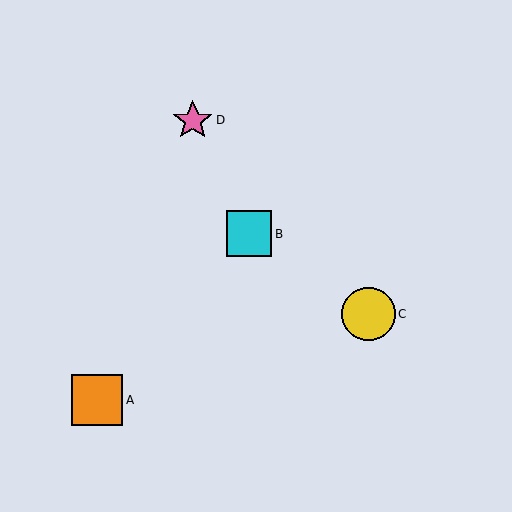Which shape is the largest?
The yellow circle (labeled C) is the largest.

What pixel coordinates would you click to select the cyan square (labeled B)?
Click at (249, 234) to select the cyan square B.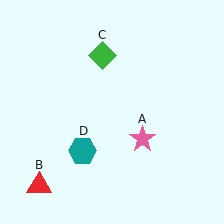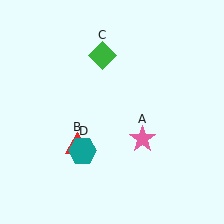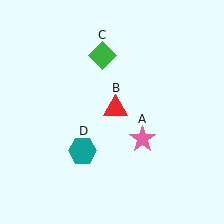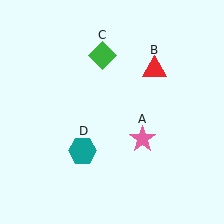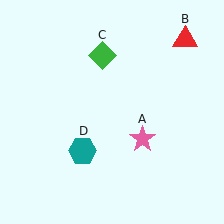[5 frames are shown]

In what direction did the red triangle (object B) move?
The red triangle (object B) moved up and to the right.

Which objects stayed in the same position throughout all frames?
Pink star (object A) and green diamond (object C) and teal hexagon (object D) remained stationary.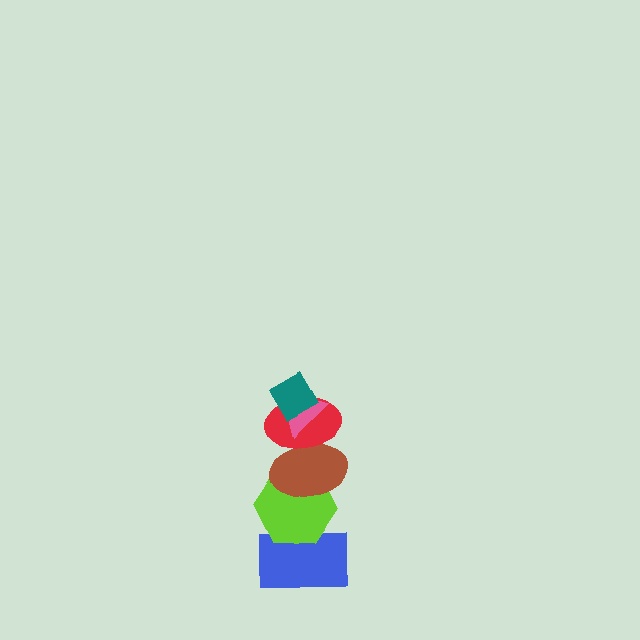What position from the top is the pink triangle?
The pink triangle is 2nd from the top.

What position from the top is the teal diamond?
The teal diamond is 1st from the top.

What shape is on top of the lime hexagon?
The brown ellipse is on top of the lime hexagon.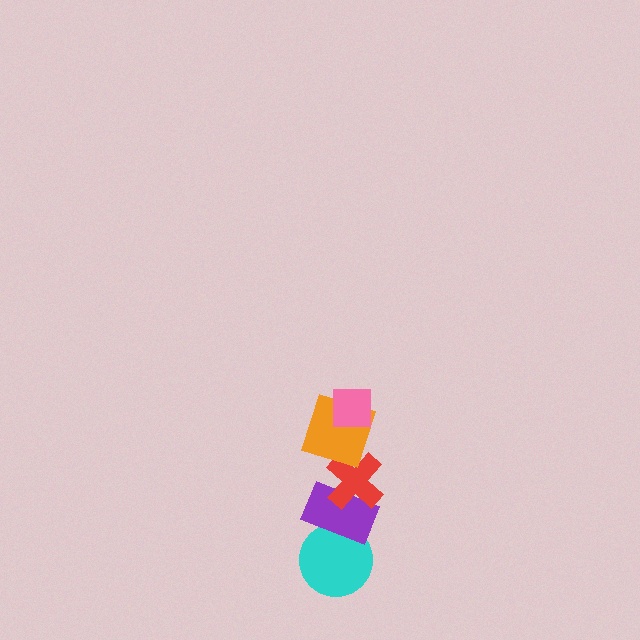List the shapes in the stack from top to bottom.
From top to bottom: the pink square, the orange square, the red cross, the purple rectangle, the cyan circle.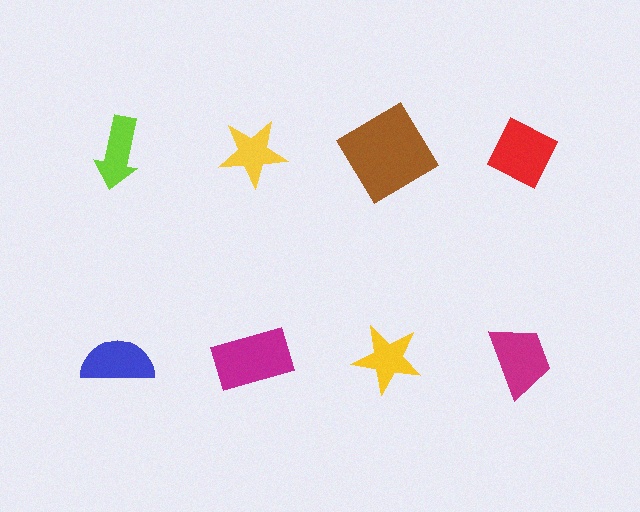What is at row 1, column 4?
A red diamond.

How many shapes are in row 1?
4 shapes.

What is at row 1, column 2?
A yellow star.